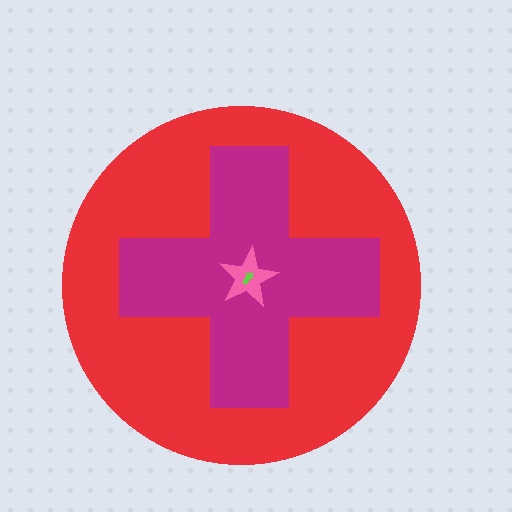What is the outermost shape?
The red circle.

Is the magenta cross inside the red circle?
Yes.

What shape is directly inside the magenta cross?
The pink star.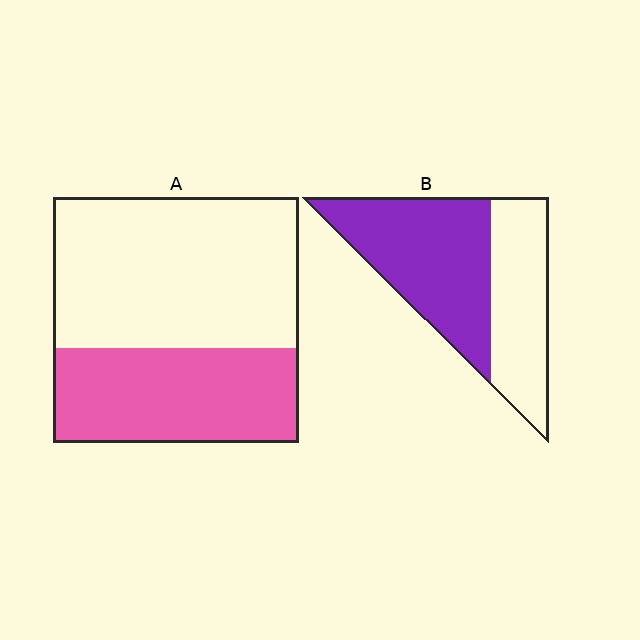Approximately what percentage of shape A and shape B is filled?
A is approximately 40% and B is approximately 60%.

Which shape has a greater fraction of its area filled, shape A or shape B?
Shape B.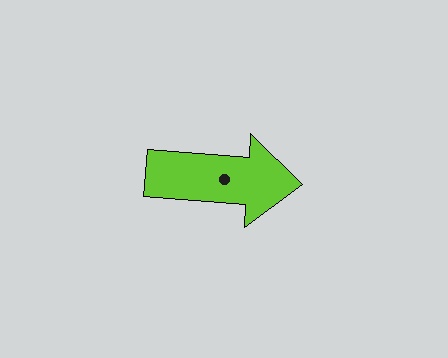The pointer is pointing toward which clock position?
Roughly 3 o'clock.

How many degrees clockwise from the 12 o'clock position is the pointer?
Approximately 94 degrees.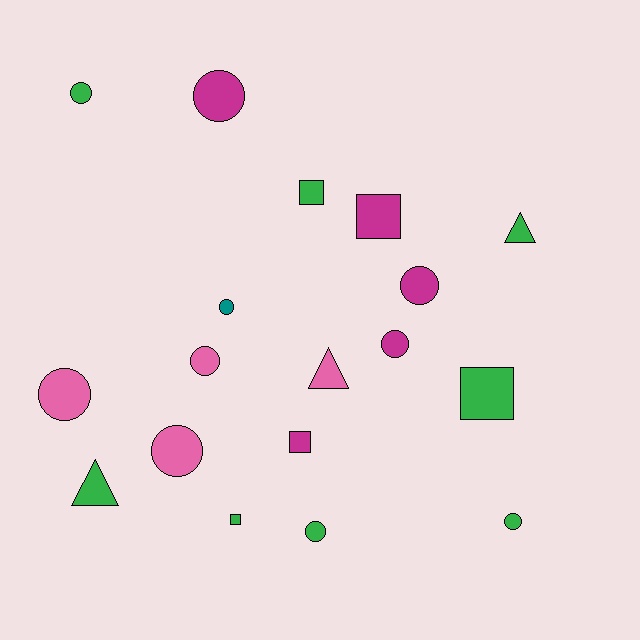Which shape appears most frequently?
Circle, with 10 objects.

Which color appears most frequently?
Green, with 8 objects.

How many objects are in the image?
There are 18 objects.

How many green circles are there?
There are 3 green circles.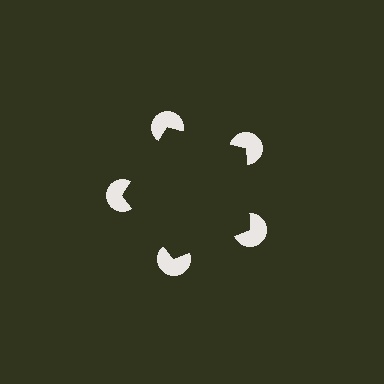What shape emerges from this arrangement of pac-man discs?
An illusory pentagon — its edges are inferred from the aligned wedge cuts in the pac-man discs, not physically drawn.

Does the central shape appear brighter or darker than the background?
It typically appears slightly darker than the background, even though no actual brightness change is drawn.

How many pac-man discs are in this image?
There are 5 — one at each vertex of the illusory pentagon.